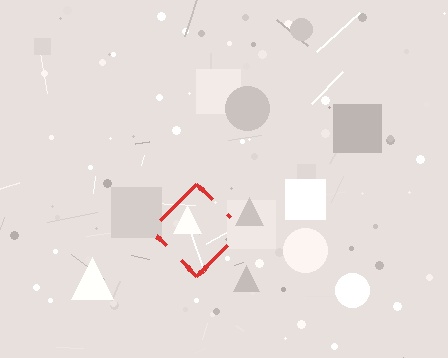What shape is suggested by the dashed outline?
The dashed outline suggests a diamond.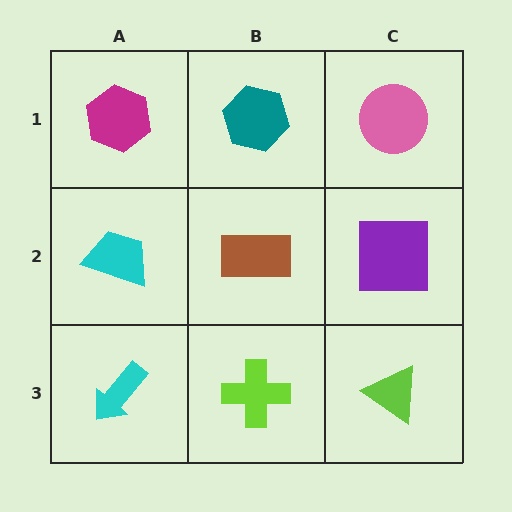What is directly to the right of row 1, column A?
A teal hexagon.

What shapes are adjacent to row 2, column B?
A teal hexagon (row 1, column B), a lime cross (row 3, column B), a cyan trapezoid (row 2, column A), a purple square (row 2, column C).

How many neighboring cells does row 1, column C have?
2.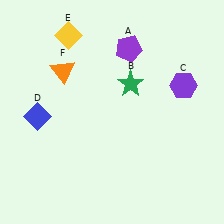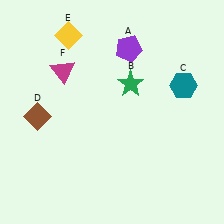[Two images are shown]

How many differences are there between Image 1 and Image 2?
There are 3 differences between the two images.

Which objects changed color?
C changed from purple to teal. D changed from blue to brown. F changed from orange to magenta.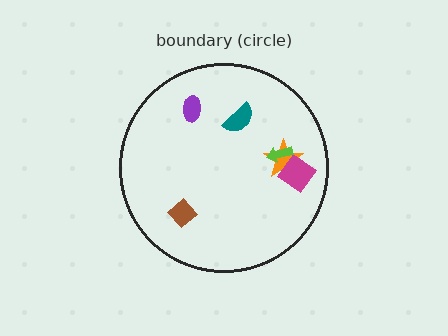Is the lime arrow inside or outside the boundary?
Inside.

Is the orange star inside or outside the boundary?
Inside.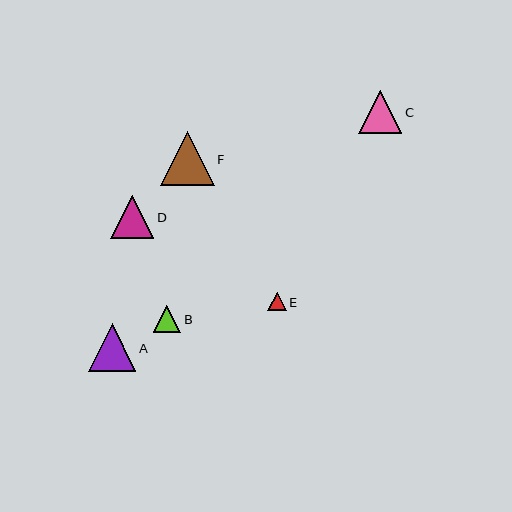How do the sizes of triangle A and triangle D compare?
Triangle A and triangle D are approximately the same size.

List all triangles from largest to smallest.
From largest to smallest: F, A, D, C, B, E.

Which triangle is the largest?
Triangle F is the largest with a size of approximately 54 pixels.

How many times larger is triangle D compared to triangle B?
Triangle D is approximately 1.6 times the size of triangle B.